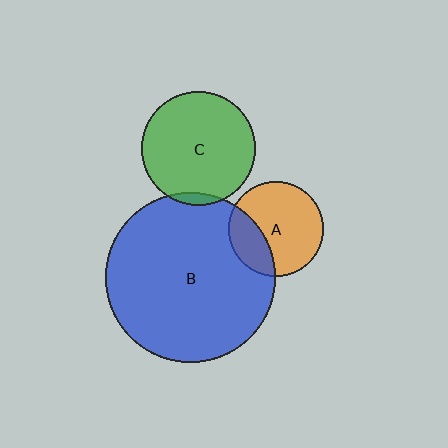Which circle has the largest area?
Circle B (blue).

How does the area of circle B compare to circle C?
Approximately 2.2 times.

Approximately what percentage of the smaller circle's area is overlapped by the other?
Approximately 30%.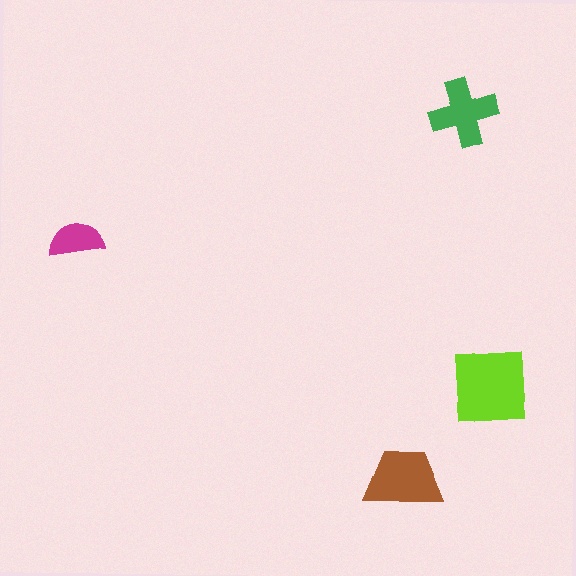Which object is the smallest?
The magenta semicircle.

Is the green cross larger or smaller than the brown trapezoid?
Smaller.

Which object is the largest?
The lime square.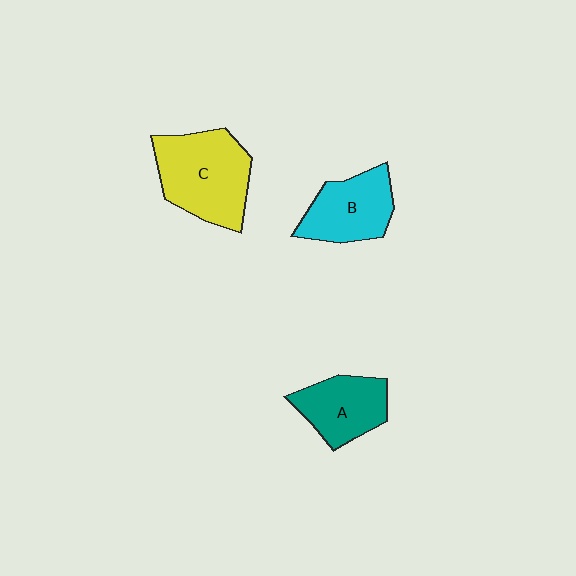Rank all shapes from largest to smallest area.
From largest to smallest: C (yellow), B (cyan), A (teal).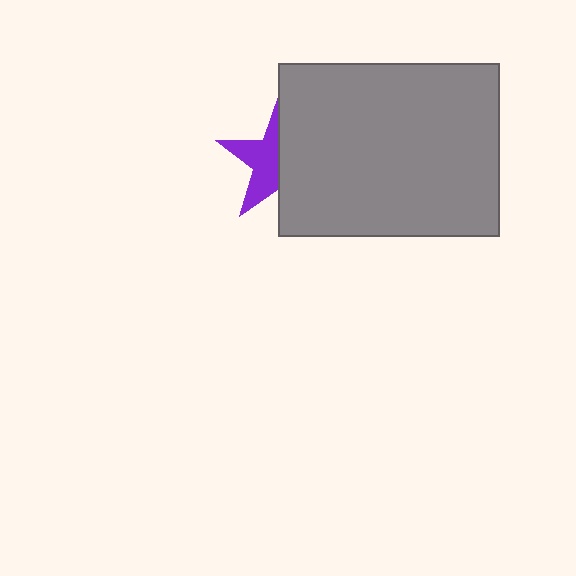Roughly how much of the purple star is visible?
About half of it is visible (roughly 47%).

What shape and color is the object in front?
The object in front is a gray rectangle.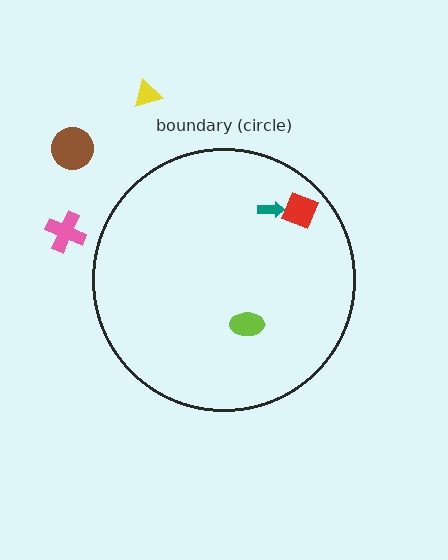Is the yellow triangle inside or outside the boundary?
Outside.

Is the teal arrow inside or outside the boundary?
Inside.